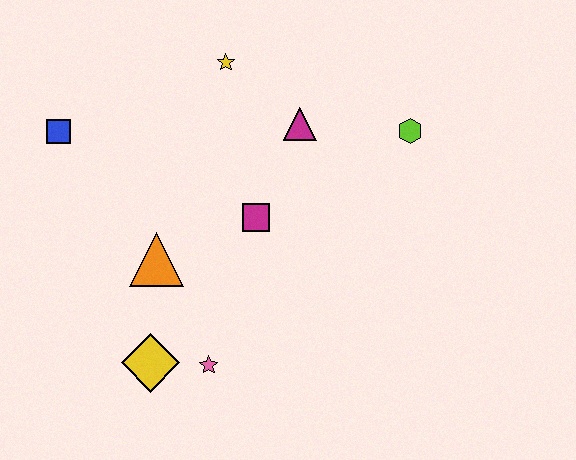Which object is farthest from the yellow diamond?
The lime hexagon is farthest from the yellow diamond.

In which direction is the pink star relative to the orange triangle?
The pink star is below the orange triangle.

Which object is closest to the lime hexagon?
The magenta triangle is closest to the lime hexagon.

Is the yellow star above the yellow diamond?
Yes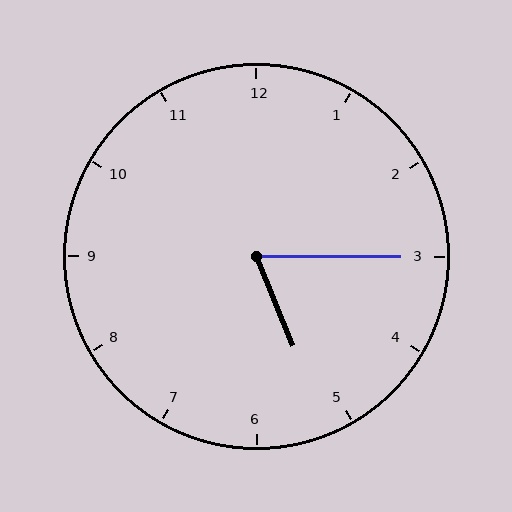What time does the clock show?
5:15.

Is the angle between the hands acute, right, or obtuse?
It is acute.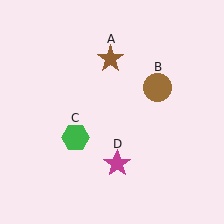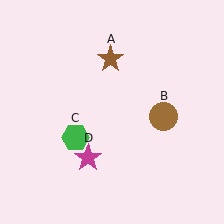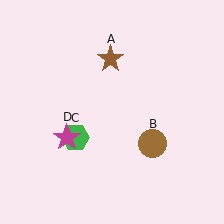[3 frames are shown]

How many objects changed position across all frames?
2 objects changed position: brown circle (object B), magenta star (object D).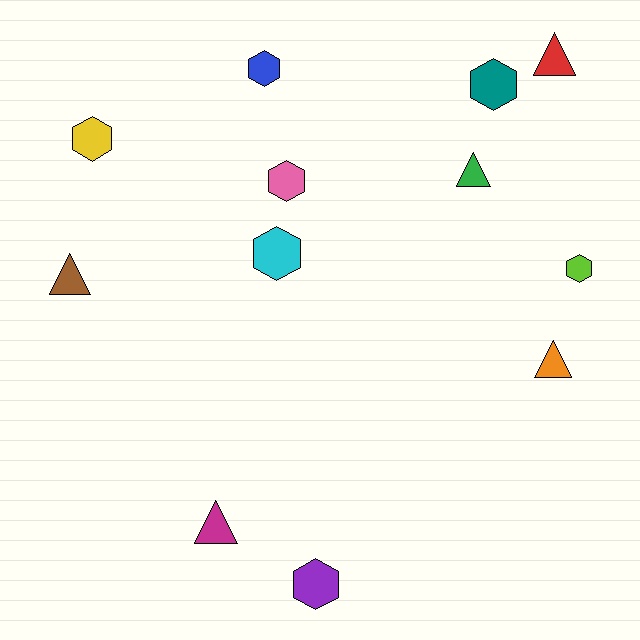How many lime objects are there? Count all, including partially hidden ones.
There is 1 lime object.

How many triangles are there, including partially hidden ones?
There are 5 triangles.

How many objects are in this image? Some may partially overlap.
There are 12 objects.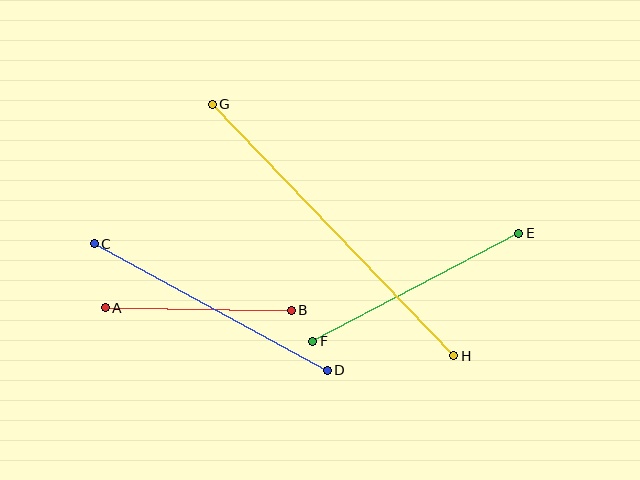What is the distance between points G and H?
The distance is approximately 349 pixels.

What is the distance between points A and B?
The distance is approximately 186 pixels.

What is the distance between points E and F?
The distance is approximately 233 pixels.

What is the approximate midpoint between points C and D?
The midpoint is at approximately (211, 307) pixels.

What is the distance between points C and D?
The distance is approximately 265 pixels.